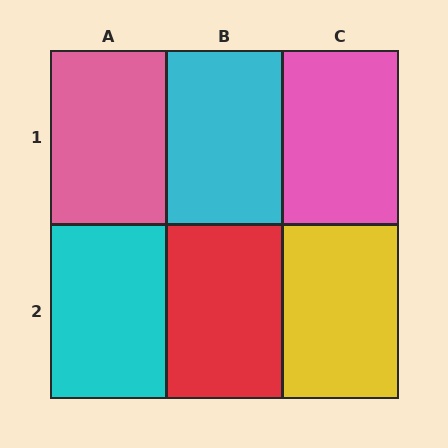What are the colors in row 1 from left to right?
Pink, cyan, pink.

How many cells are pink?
2 cells are pink.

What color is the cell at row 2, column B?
Red.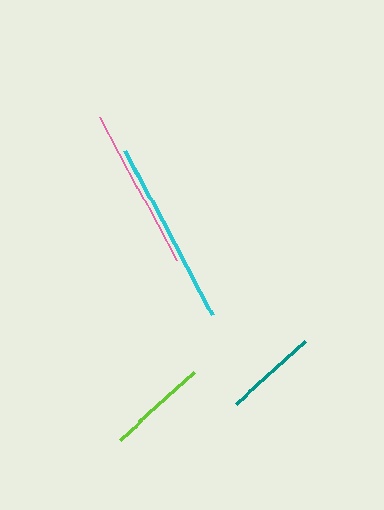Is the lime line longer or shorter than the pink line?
The pink line is longer than the lime line.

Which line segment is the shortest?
The teal line is the shortest at approximately 92 pixels.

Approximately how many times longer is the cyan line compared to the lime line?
The cyan line is approximately 1.8 times the length of the lime line.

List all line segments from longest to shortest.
From longest to shortest: cyan, pink, lime, teal.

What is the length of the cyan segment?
The cyan segment is approximately 186 pixels long.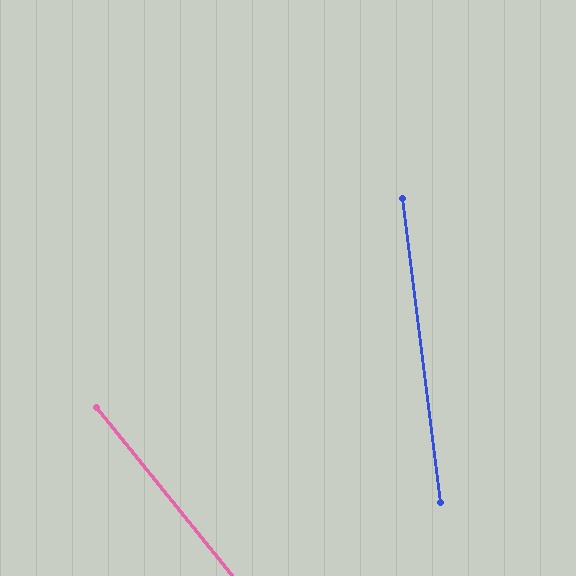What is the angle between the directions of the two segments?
Approximately 32 degrees.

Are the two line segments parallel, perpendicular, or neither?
Neither parallel nor perpendicular — they differ by about 32°.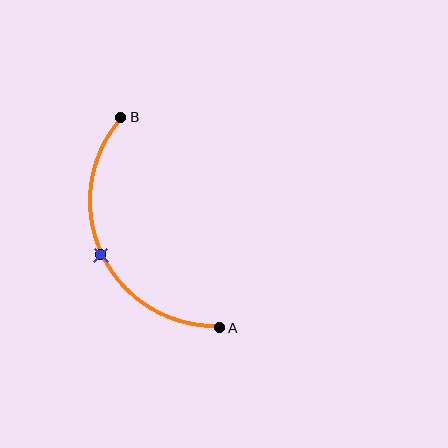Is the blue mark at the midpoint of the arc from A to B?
Yes. The blue mark lies on the arc at equal arc-length from both A and B — it is the arc midpoint.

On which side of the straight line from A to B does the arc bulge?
The arc bulges to the left of the straight line connecting A and B.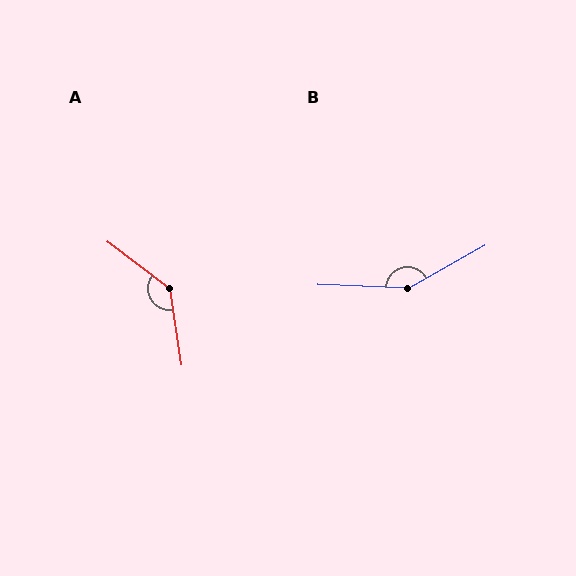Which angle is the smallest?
A, at approximately 135 degrees.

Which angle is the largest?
B, at approximately 149 degrees.